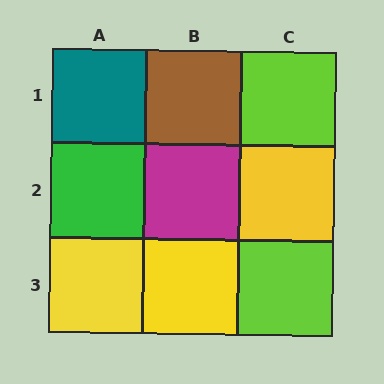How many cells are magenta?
1 cell is magenta.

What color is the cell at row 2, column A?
Green.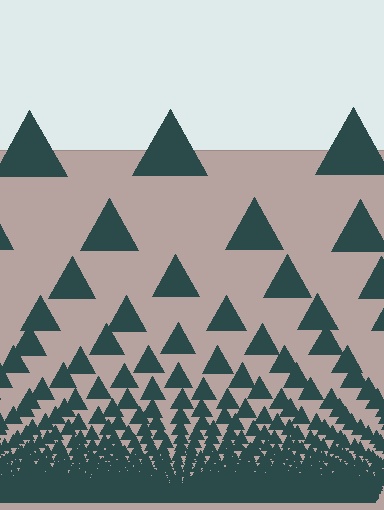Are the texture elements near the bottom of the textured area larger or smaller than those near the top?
Smaller. The gradient is inverted — elements near the bottom are smaller and denser.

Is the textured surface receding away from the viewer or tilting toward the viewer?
The surface appears to tilt toward the viewer. Texture elements get larger and sparser toward the top.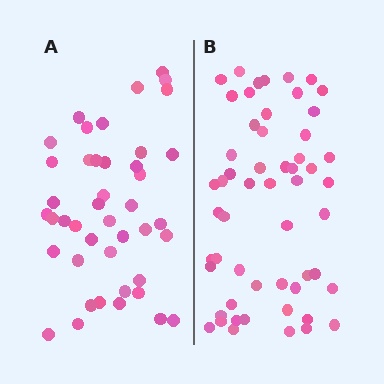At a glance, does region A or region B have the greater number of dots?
Region B (the right region) has more dots.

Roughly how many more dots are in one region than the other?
Region B has roughly 12 or so more dots than region A.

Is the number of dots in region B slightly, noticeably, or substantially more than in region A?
Region B has noticeably more, but not dramatically so. The ratio is roughly 1.3 to 1.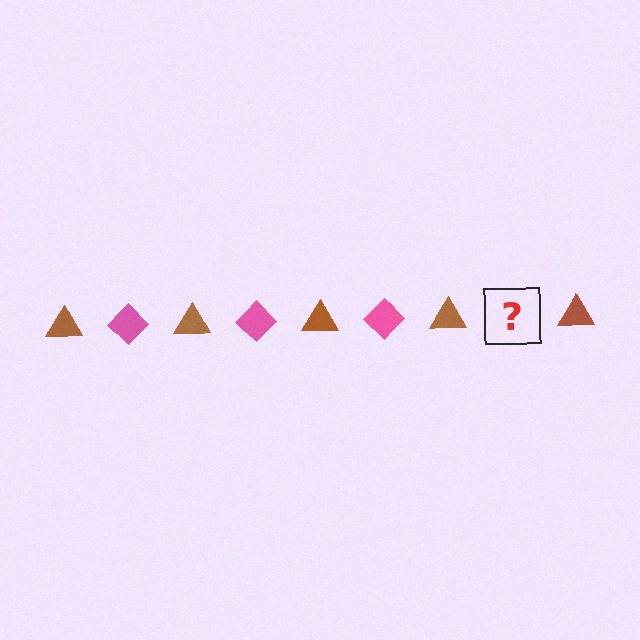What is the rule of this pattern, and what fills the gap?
The rule is that the pattern alternates between brown triangle and pink diamond. The gap should be filled with a pink diamond.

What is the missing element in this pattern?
The missing element is a pink diamond.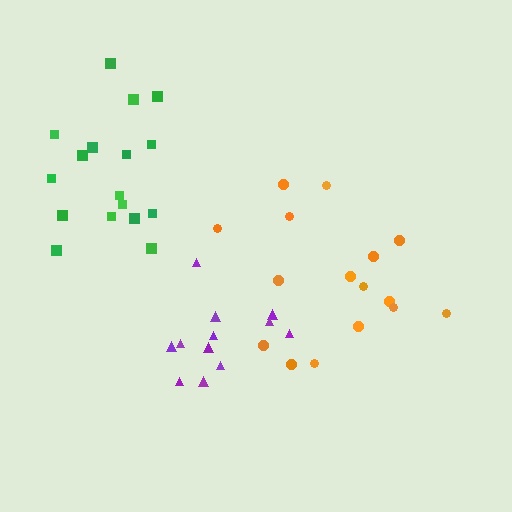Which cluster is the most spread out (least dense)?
Orange.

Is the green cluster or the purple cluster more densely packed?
Purple.